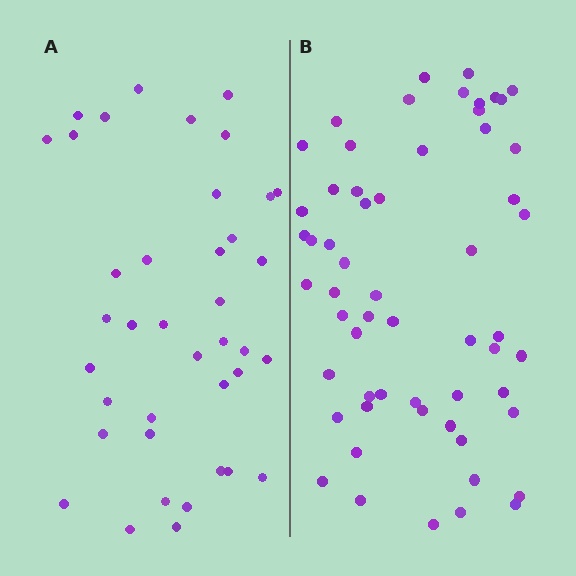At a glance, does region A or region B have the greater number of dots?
Region B (the right region) has more dots.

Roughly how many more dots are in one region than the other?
Region B has approximately 20 more dots than region A.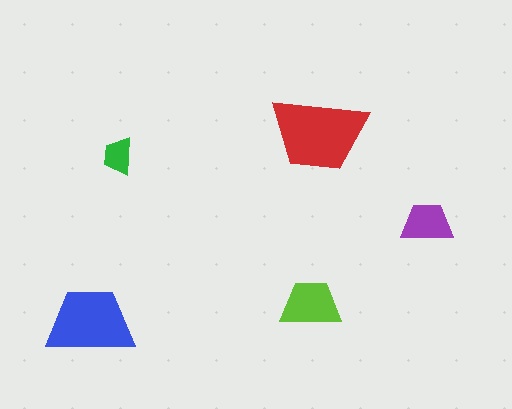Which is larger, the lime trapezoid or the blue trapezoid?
The blue one.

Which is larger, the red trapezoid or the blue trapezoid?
The red one.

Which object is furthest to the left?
The blue trapezoid is leftmost.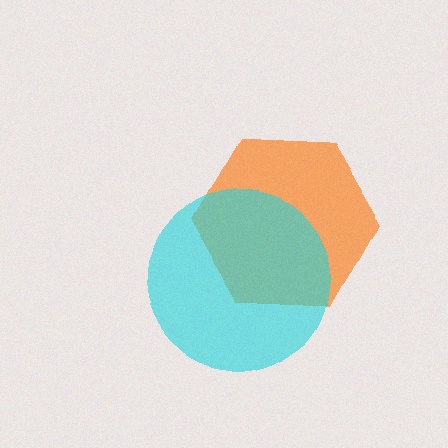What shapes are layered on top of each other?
The layered shapes are: an orange hexagon, a cyan circle.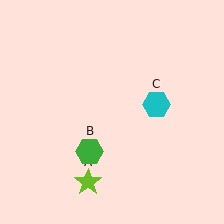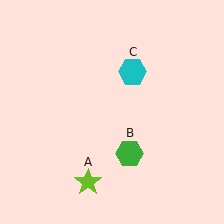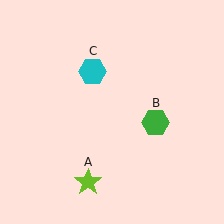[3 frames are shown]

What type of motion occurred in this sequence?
The green hexagon (object B), cyan hexagon (object C) rotated counterclockwise around the center of the scene.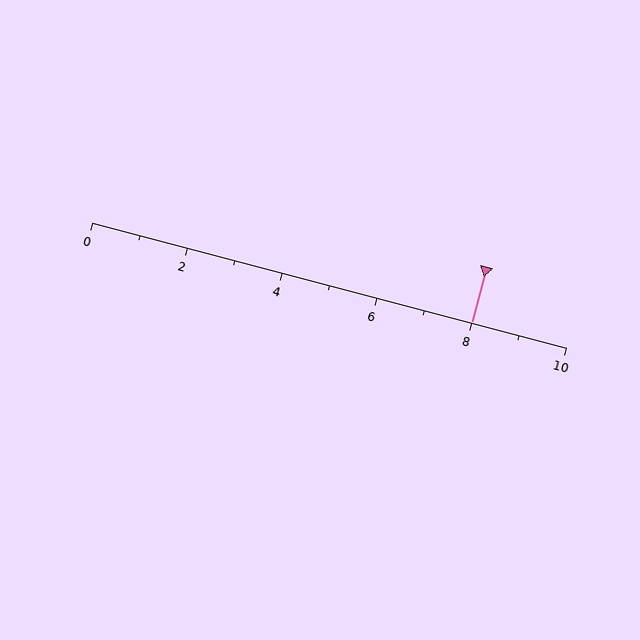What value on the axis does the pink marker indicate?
The marker indicates approximately 8.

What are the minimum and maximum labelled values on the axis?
The axis runs from 0 to 10.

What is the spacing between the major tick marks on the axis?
The major ticks are spaced 2 apart.